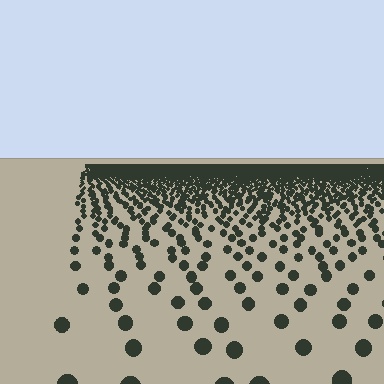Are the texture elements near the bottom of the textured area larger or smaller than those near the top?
Larger. Near the bottom, elements are closer to the viewer and appear at a bigger on-screen size.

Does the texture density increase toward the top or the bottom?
Density increases toward the top.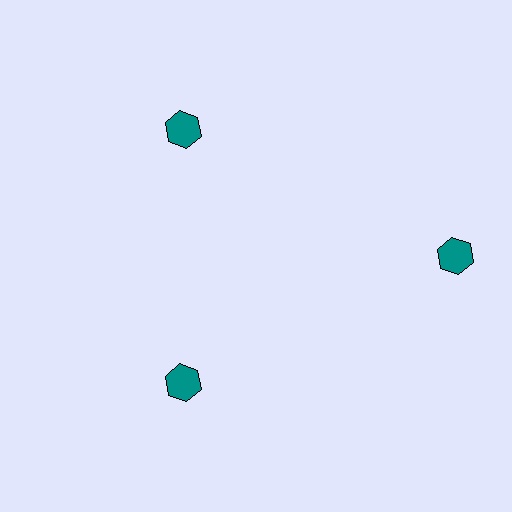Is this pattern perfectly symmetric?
No. The 3 teal hexagons are arranged in a ring, but one element near the 3 o'clock position is pushed outward from the center, breaking the 3-fold rotational symmetry.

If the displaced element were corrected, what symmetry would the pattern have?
It would have 3-fold rotational symmetry — the pattern would map onto itself every 120 degrees.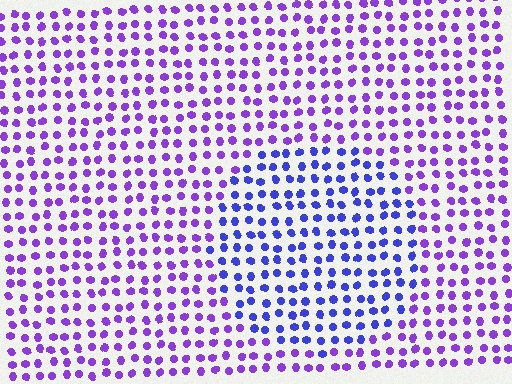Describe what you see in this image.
The image is filled with small purple elements in a uniform arrangement. A circle-shaped region is visible where the elements are tinted to a slightly different hue, forming a subtle color boundary.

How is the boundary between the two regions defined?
The boundary is defined purely by a slight shift in hue (about 33 degrees). Spacing, size, and orientation are identical on both sides.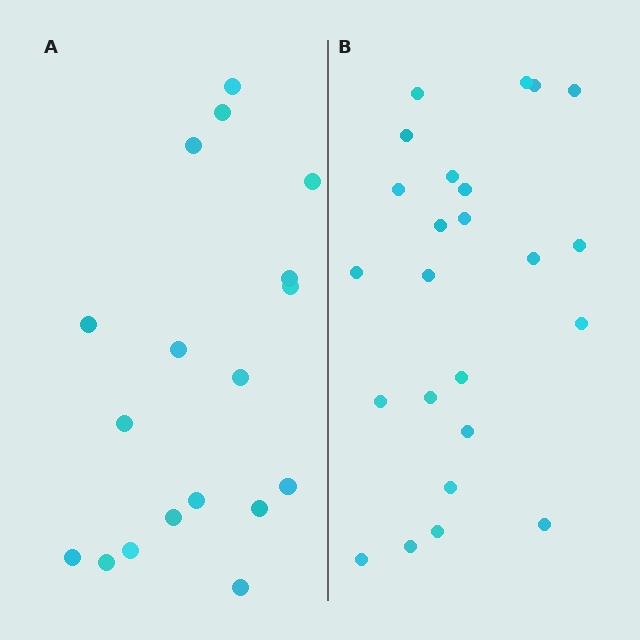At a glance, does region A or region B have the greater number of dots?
Region B (the right region) has more dots.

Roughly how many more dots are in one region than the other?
Region B has about 6 more dots than region A.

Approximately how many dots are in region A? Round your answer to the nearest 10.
About 20 dots. (The exact count is 18, which rounds to 20.)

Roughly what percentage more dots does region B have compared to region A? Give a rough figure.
About 35% more.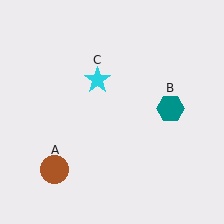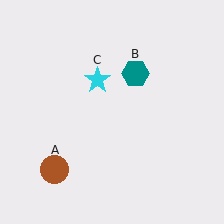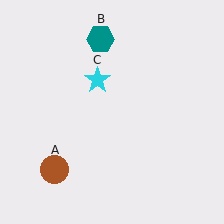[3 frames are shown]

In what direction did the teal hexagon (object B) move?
The teal hexagon (object B) moved up and to the left.